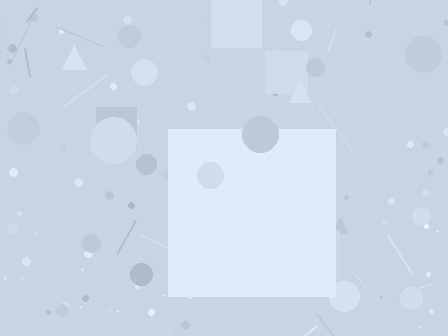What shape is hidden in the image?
A square is hidden in the image.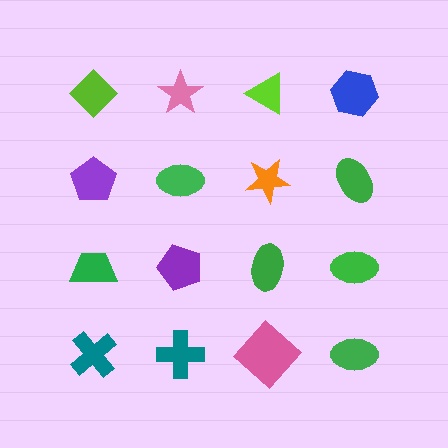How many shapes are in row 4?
4 shapes.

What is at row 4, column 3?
A pink diamond.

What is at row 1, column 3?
A lime triangle.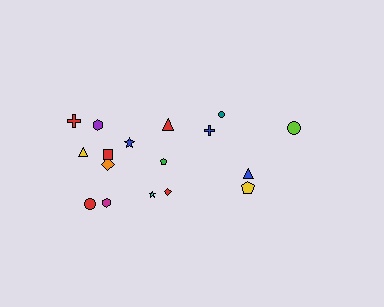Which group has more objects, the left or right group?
The left group.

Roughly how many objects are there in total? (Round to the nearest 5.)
Roughly 15 objects in total.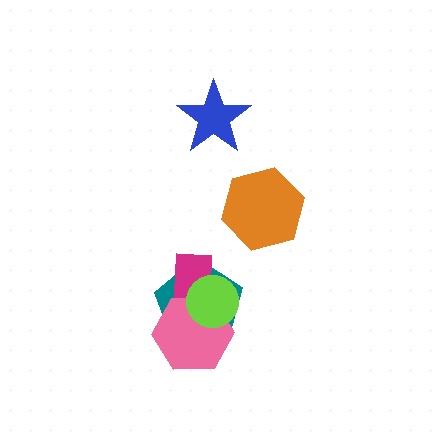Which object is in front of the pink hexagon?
The lime circle is in front of the pink hexagon.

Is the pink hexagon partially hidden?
Yes, it is partially covered by another shape.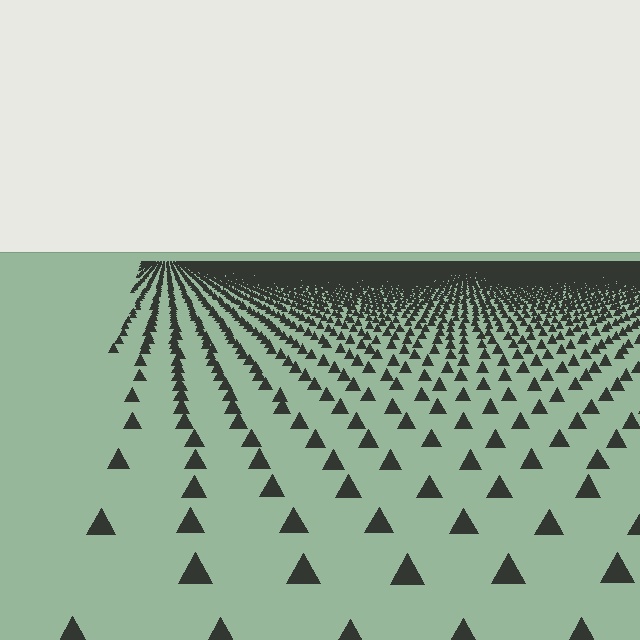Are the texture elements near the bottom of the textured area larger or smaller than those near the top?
Larger. Near the bottom, elements are closer to the viewer and appear at a bigger on-screen size.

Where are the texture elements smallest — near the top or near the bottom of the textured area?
Near the top.